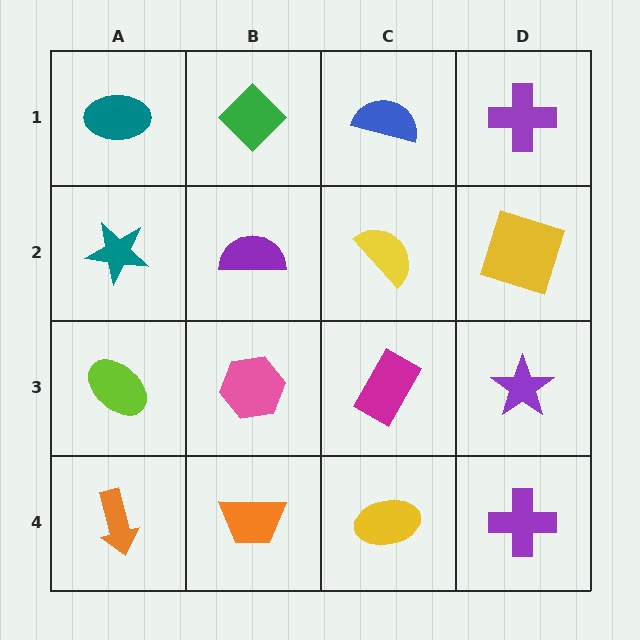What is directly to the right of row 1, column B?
A blue semicircle.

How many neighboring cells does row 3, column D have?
3.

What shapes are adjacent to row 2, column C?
A blue semicircle (row 1, column C), a magenta rectangle (row 3, column C), a purple semicircle (row 2, column B), a yellow square (row 2, column D).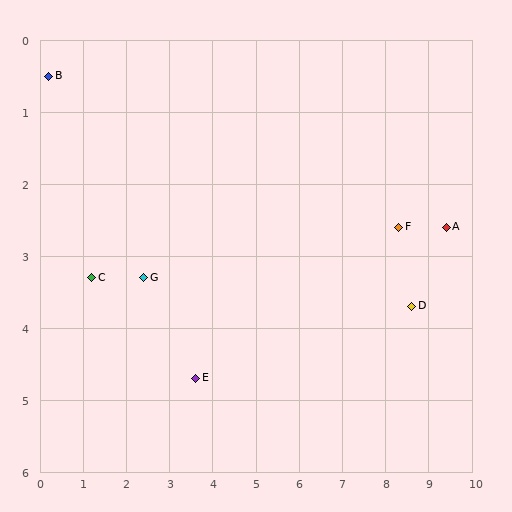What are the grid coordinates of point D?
Point D is at approximately (8.6, 3.7).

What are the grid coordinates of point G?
Point G is at approximately (2.4, 3.3).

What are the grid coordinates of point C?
Point C is at approximately (1.2, 3.3).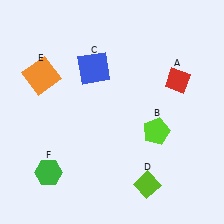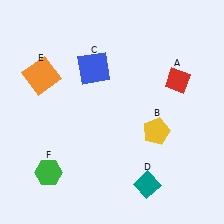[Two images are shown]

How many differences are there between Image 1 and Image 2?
There are 2 differences between the two images.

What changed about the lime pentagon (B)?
In Image 1, B is lime. In Image 2, it changed to yellow.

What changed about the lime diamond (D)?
In Image 1, D is lime. In Image 2, it changed to teal.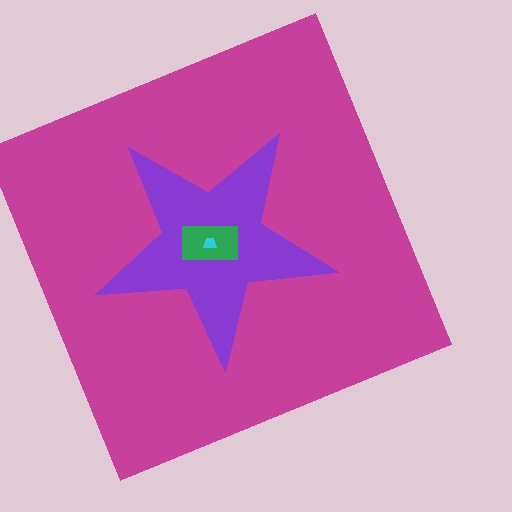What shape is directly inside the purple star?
The green rectangle.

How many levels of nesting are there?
4.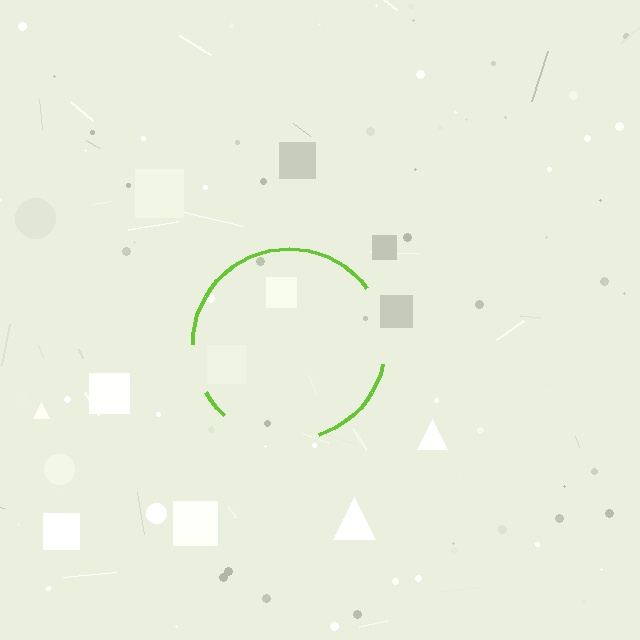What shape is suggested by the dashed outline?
The dashed outline suggests a circle.